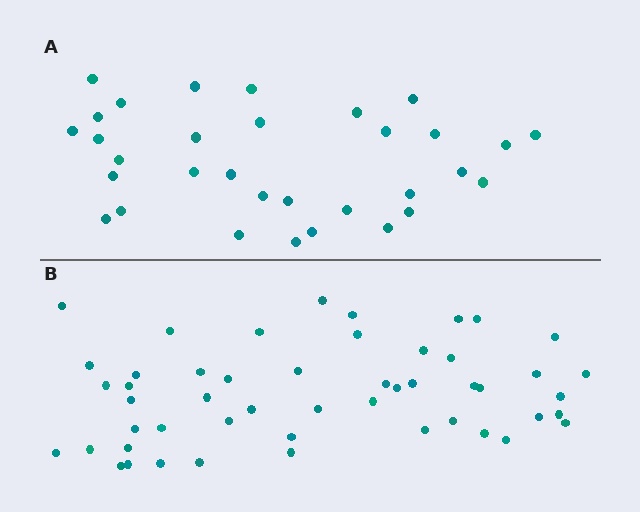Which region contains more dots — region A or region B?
Region B (the bottom region) has more dots.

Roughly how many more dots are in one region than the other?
Region B has approximately 20 more dots than region A.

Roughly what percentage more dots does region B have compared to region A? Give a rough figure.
About 55% more.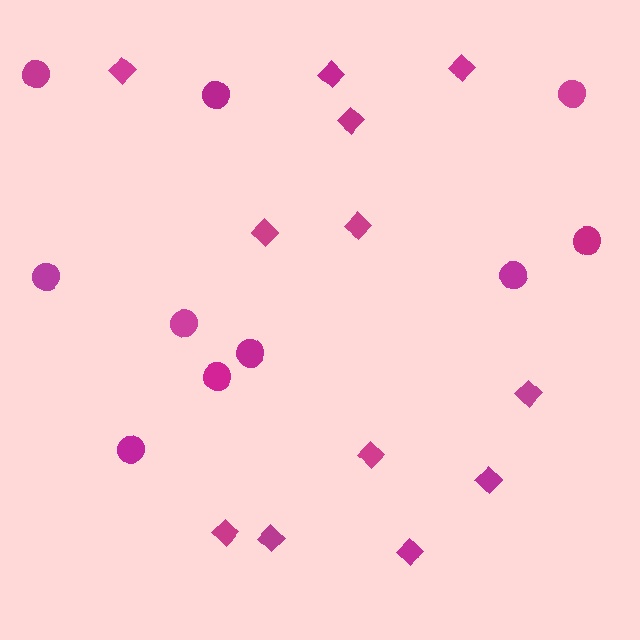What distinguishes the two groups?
There are 2 groups: one group of circles (10) and one group of diamonds (12).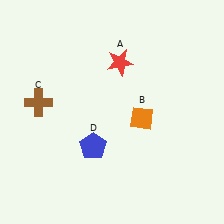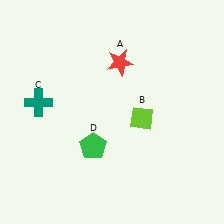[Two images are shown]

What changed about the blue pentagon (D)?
In Image 1, D is blue. In Image 2, it changed to green.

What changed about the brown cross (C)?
In Image 1, C is brown. In Image 2, it changed to teal.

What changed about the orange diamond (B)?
In Image 1, B is orange. In Image 2, it changed to lime.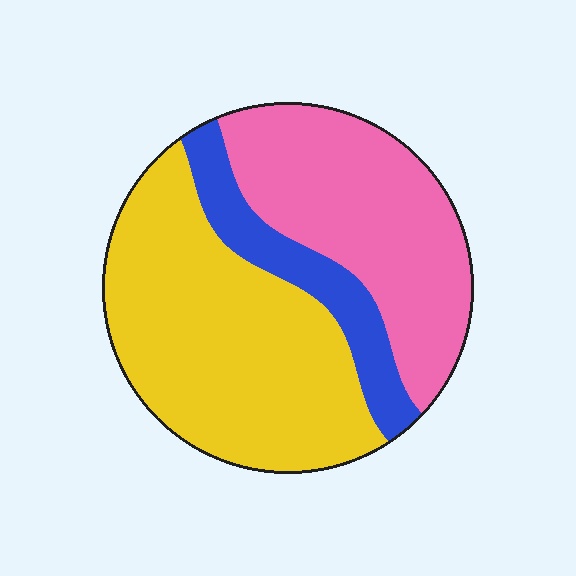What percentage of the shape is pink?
Pink covers roughly 35% of the shape.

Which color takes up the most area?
Yellow, at roughly 50%.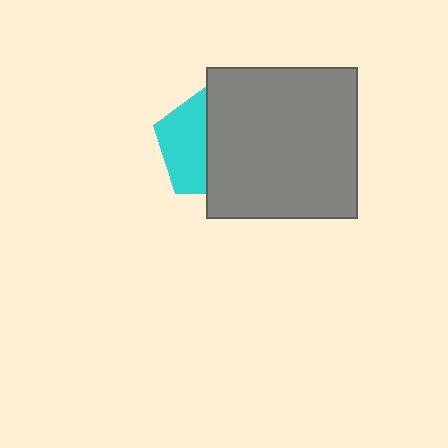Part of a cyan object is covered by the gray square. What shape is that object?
It is a pentagon.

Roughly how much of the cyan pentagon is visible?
A small part of it is visible (roughly 43%).